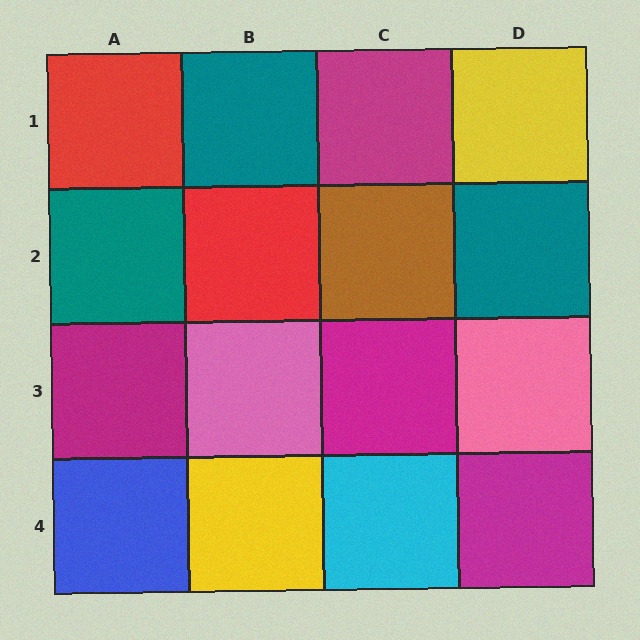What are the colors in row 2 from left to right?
Teal, red, brown, teal.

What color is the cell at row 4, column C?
Cyan.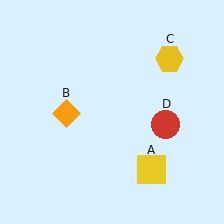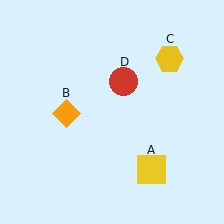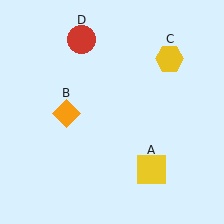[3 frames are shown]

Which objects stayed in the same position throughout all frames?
Yellow square (object A) and orange diamond (object B) and yellow hexagon (object C) remained stationary.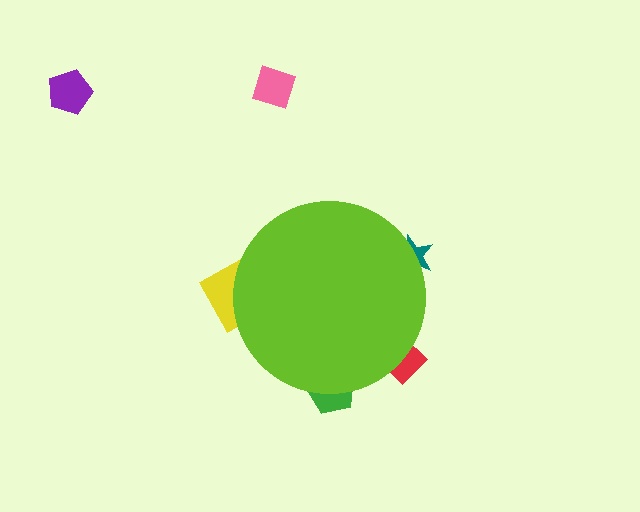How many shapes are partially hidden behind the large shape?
4 shapes are partially hidden.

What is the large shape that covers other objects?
A lime circle.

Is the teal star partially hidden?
Yes, the teal star is partially hidden behind the lime circle.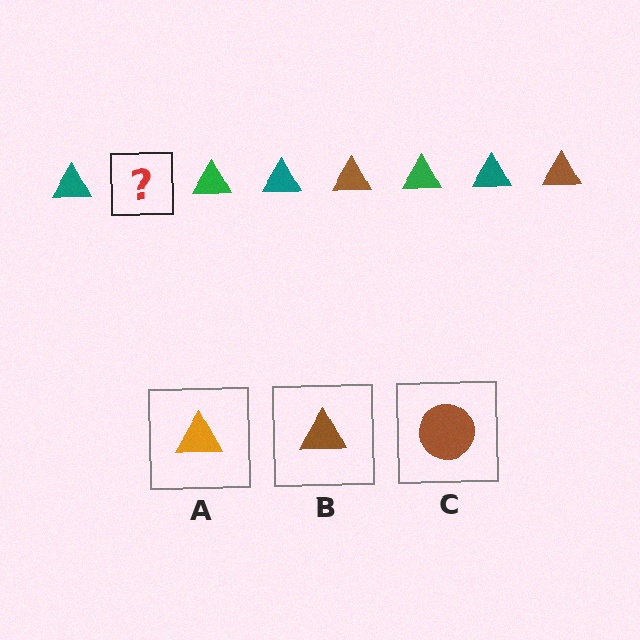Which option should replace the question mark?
Option B.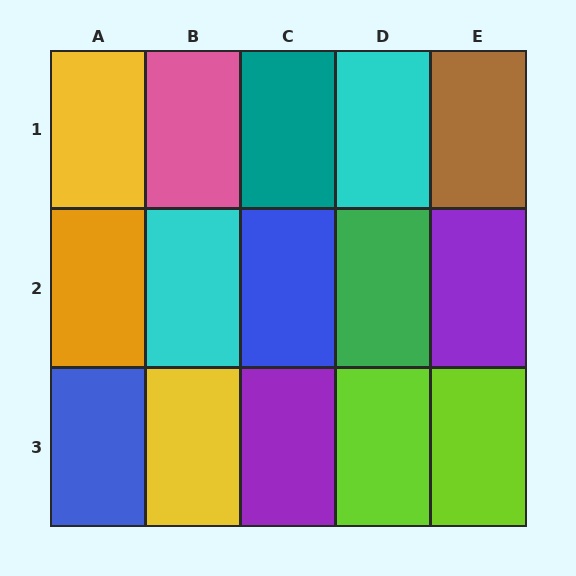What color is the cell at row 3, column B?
Yellow.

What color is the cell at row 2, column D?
Green.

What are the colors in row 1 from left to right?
Yellow, pink, teal, cyan, brown.